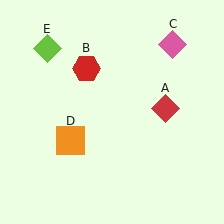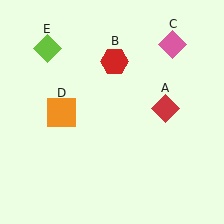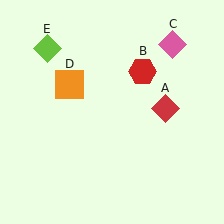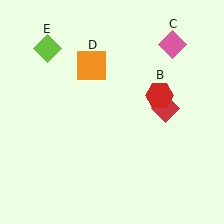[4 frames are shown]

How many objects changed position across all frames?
2 objects changed position: red hexagon (object B), orange square (object D).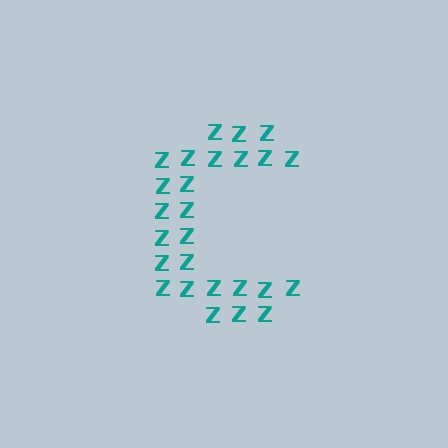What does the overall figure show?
The overall figure shows the letter C.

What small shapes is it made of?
It is made of small letter Z's.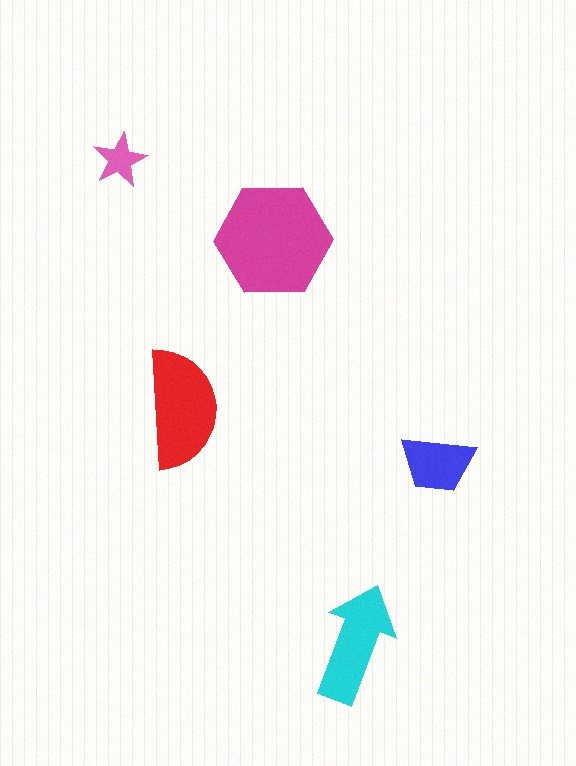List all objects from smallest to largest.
The pink star, the blue trapezoid, the cyan arrow, the red semicircle, the magenta hexagon.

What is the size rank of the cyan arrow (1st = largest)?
3rd.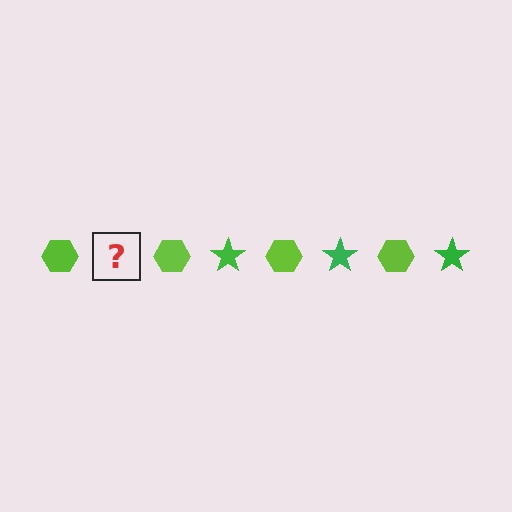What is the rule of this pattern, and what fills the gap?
The rule is that the pattern alternates between lime hexagon and green star. The gap should be filled with a green star.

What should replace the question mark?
The question mark should be replaced with a green star.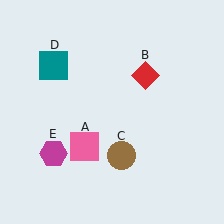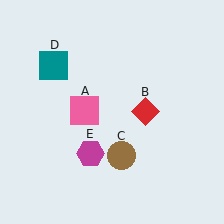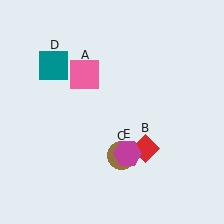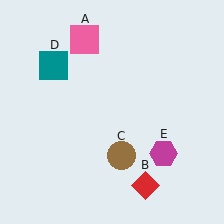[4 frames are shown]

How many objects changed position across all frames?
3 objects changed position: pink square (object A), red diamond (object B), magenta hexagon (object E).